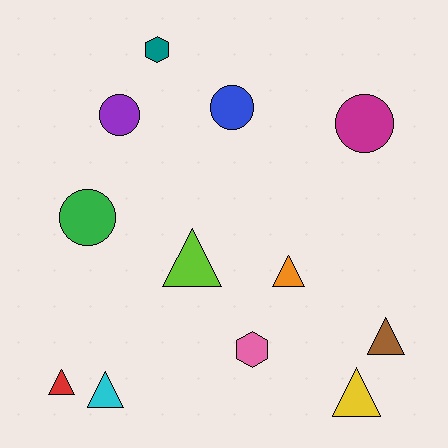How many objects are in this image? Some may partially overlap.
There are 12 objects.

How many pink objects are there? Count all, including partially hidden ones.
There is 1 pink object.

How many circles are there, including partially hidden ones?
There are 4 circles.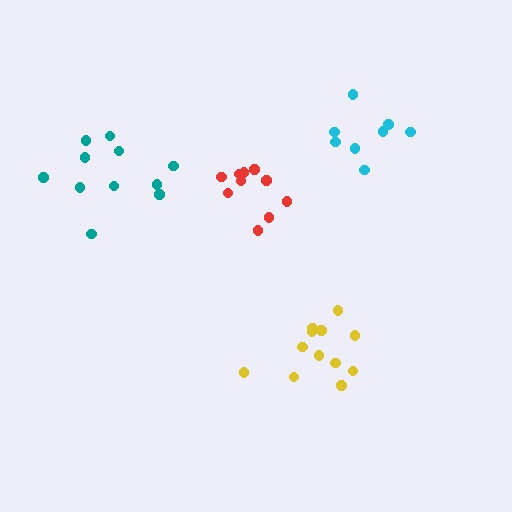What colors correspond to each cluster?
The clusters are colored: yellow, teal, red, cyan.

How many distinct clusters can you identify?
There are 4 distinct clusters.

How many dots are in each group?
Group 1: 13 dots, Group 2: 11 dots, Group 3: 10 dots, Group 4: 8 dots (42 total).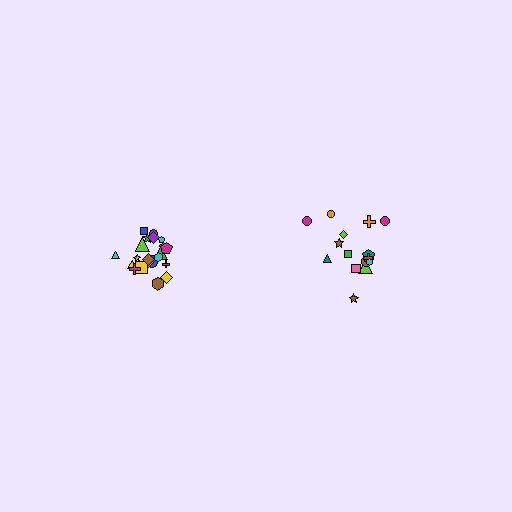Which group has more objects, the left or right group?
The left group.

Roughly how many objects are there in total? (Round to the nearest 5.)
Roughly 35 objects in total.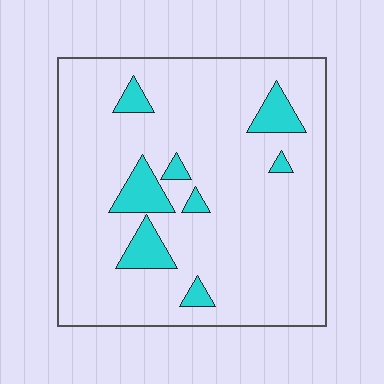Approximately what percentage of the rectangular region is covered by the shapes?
Approximately 10%.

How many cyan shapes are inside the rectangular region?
8.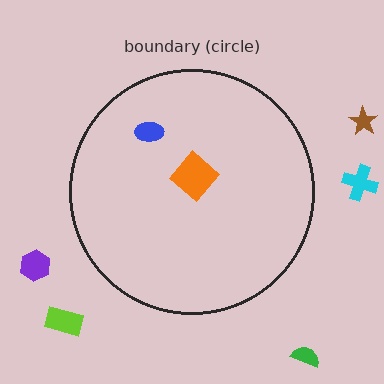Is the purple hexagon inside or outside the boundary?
Outside.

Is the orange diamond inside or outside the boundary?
Inside.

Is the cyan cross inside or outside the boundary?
Outside.